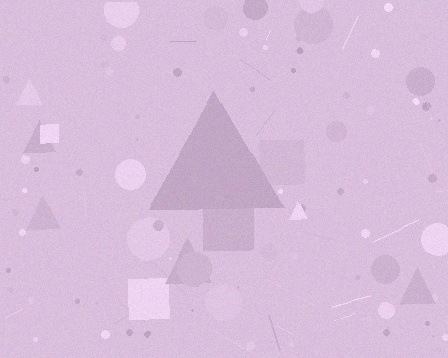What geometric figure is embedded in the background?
A triangle is embedded in the background.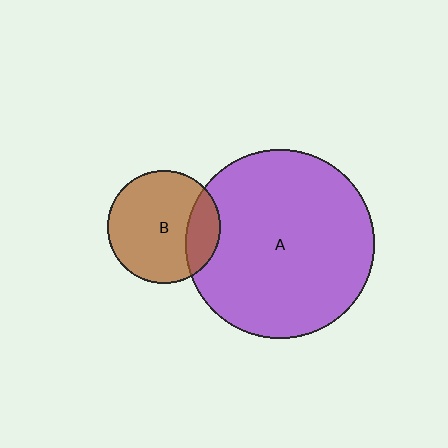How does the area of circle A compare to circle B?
Approximately 2.8 times.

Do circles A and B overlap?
Yes.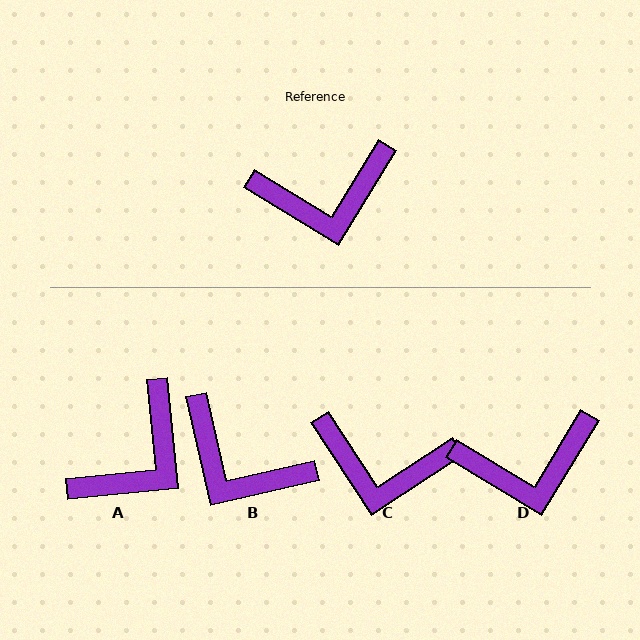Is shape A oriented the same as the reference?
No, it is off by about 37 degrees.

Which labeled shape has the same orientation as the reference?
D.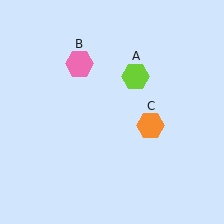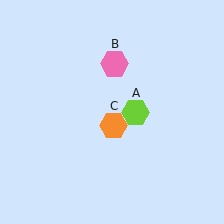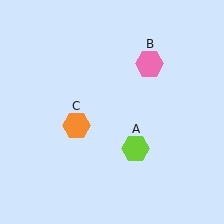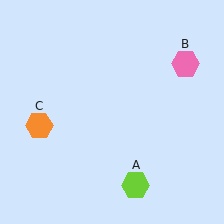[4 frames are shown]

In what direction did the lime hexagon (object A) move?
The lime hexagon (object A) moved down.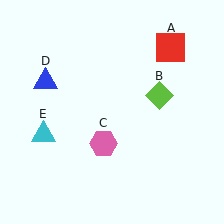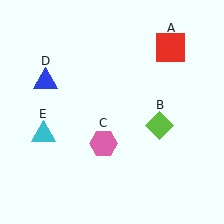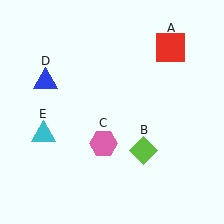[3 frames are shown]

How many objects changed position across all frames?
1 object changed position: lime diamond (object B).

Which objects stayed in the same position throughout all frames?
Red square (object A) and pink hexagon (object C) and blue triangle (object D) and cyan triangle (object E) remained stationary.